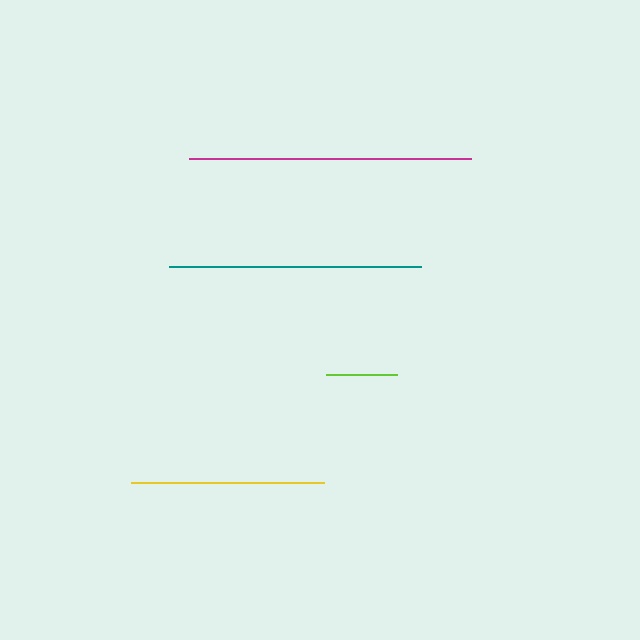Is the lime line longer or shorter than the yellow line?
The yellow line is longer than the lime line.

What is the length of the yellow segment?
The yellow segment is approximately 193 pixels long.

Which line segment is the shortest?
The lime line is the shortest at approximately 71 pixels.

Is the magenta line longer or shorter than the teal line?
The magenta line is longer than the teal line.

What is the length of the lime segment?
The lime segment is approximately 71 pixels long.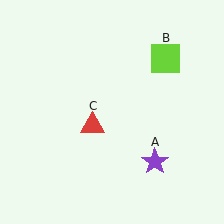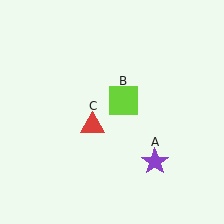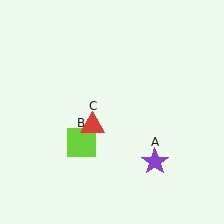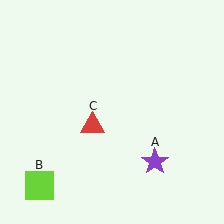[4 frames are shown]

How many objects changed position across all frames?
1 object changed position: lime square (object B).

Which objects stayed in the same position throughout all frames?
Purple star (object A) and red triangle (object C) remained stationary.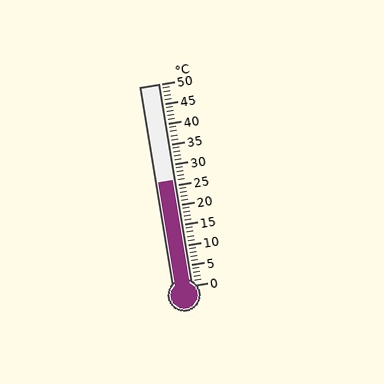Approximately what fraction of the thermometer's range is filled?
The thermometer is filled to approximately 50% of its range.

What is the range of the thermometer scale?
The thermometer scale ranges from 0°C to 50°C.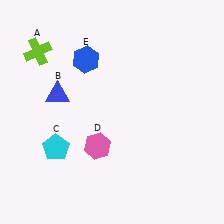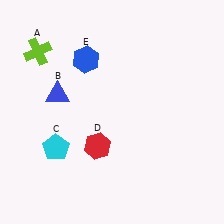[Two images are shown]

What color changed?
The hexagon (D) changed from pink in Image 1 to red in Image 2.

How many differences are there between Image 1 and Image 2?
There is 1 difference between the two images.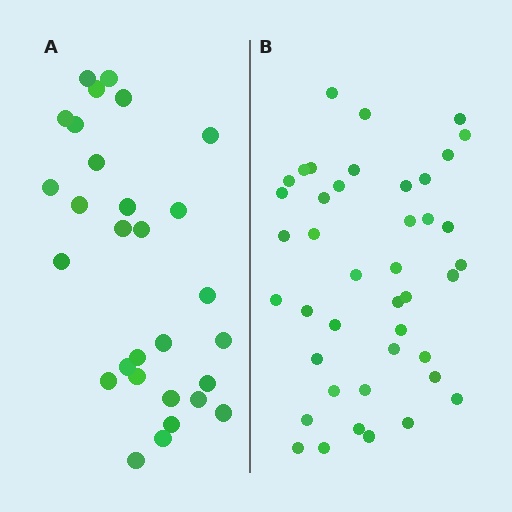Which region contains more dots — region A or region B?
Region B (the right region) has more dots.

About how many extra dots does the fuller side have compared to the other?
Region B has approximately 15 more dots than region A.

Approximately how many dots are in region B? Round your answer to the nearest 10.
About 40 dots. (The exact count is 42, which rounds to 40.)